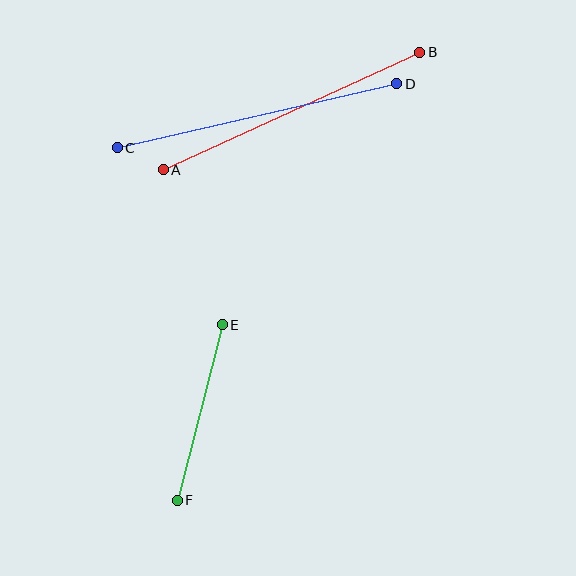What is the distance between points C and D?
The distance is approximately 287 pixels.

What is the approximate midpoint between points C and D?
The midpoint is at approximately (257, 116) pixels.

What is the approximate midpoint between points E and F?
The midpoint is at approximately (200, 413) pixels.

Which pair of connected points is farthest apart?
Points C and D are farthest apart.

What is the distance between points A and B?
The distance is approximately 282 pixels.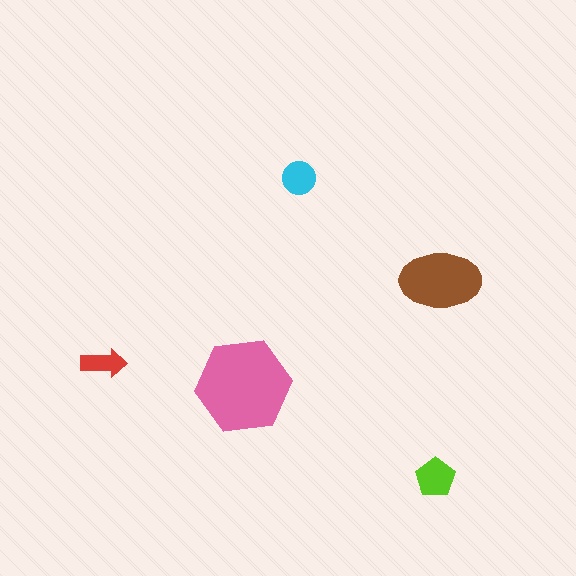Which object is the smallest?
The red arrow.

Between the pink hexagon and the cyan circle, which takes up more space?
The pink hexagon.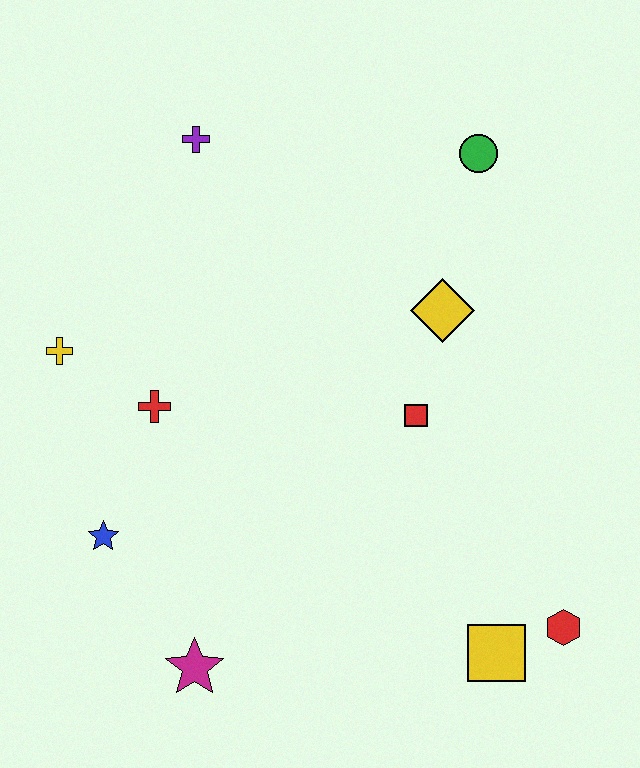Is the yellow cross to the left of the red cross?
Yes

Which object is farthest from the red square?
The yellow cross is farthest from the red square.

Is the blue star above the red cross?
No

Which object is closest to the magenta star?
The blue star is closest to the magenta star.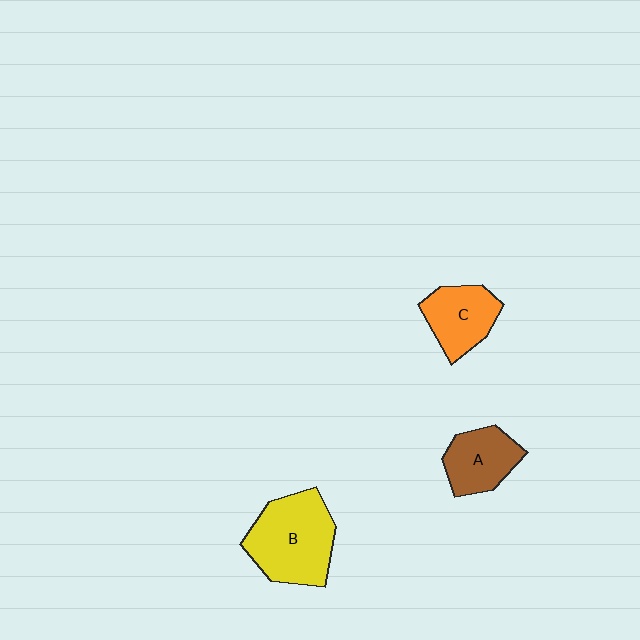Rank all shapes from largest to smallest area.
From largest to smallest: B (yellow), C (orange), A (brown).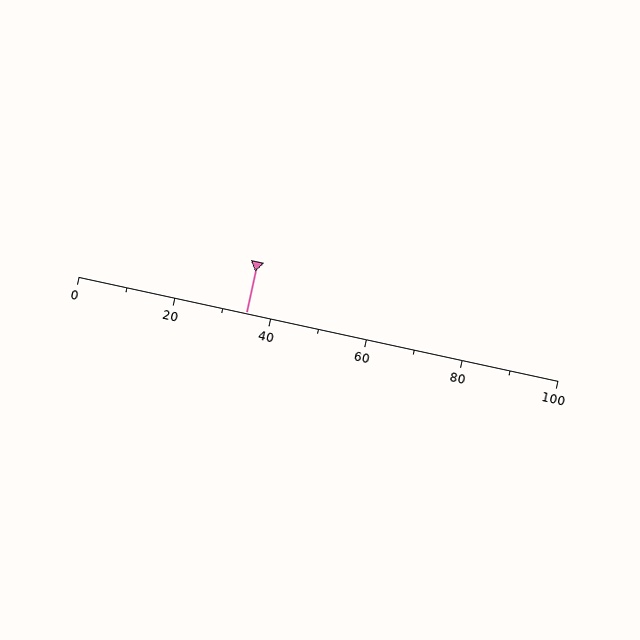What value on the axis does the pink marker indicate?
The marker indicates approximately 35.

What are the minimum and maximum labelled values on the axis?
The axis runs from 0 to 100.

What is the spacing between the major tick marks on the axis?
The major ticks are spaced 20 apart.